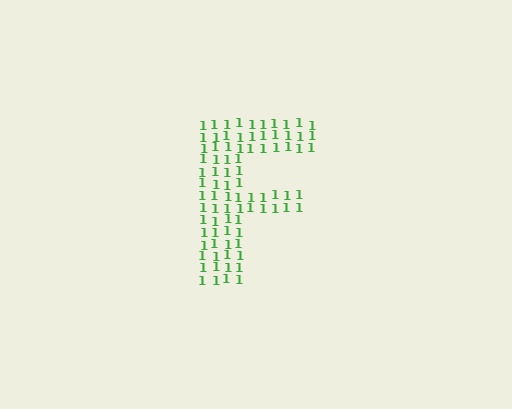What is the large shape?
The large shape is the letter F.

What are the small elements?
The small elements are digit 1's.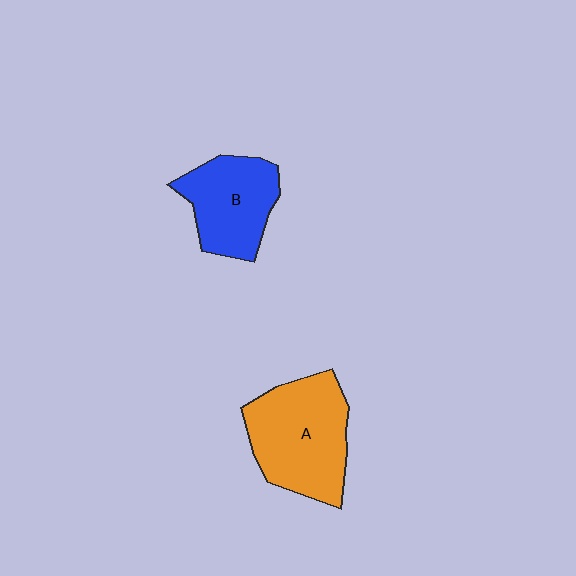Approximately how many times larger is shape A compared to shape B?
Approximately 1.3 times.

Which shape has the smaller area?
Shape B (blue).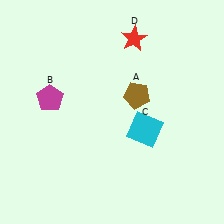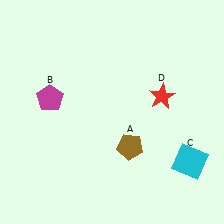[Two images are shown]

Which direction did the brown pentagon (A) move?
The brown pentagon (A) moved down.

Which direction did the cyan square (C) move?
The cyan square (C) moved right.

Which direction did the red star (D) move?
The red star (D) moved down.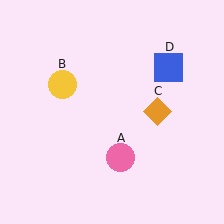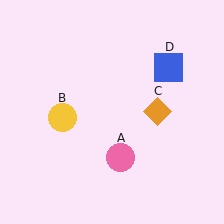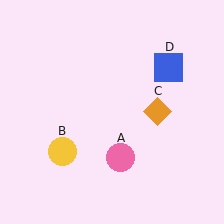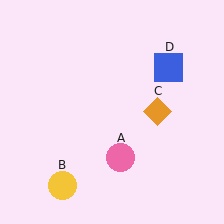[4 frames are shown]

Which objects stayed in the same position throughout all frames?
Pink circle (object A) and orange diamond (object C) and blue square (object D) remained stationary.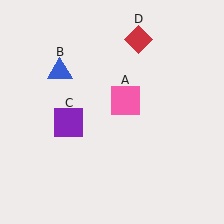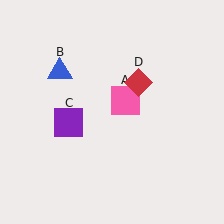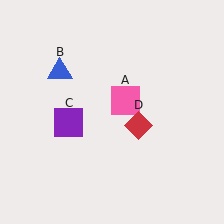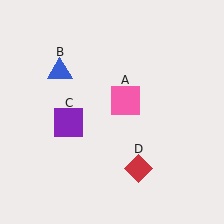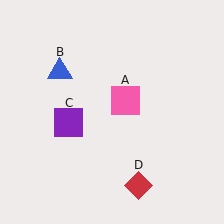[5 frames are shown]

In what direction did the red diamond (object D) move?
The red diamond (object D) moved down.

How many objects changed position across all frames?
1 object changed position: red diamond (object D).